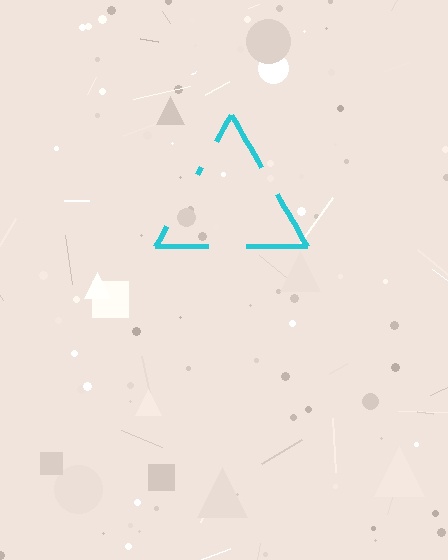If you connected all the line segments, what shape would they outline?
They would outline a triangle.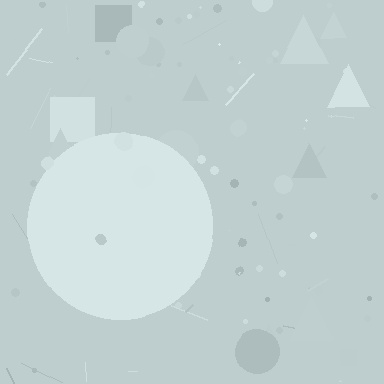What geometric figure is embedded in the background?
A circle is embedded in the background.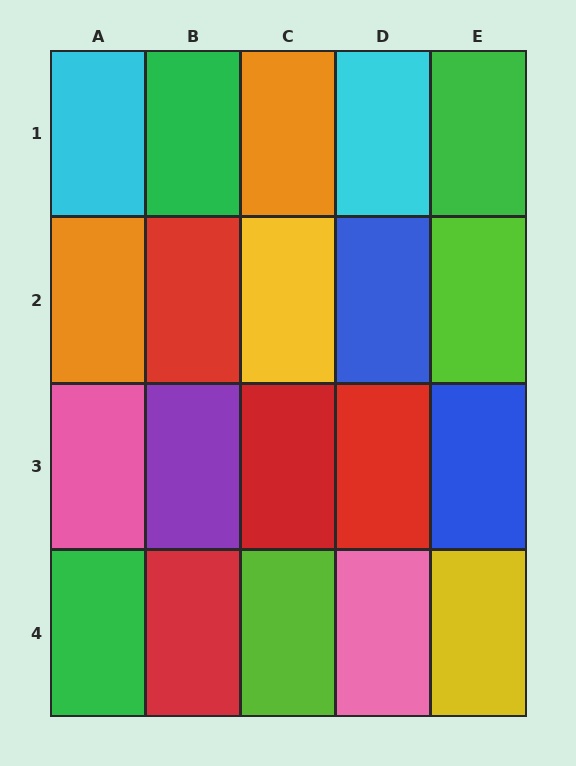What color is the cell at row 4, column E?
Yellow.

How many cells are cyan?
2 cells are cyan.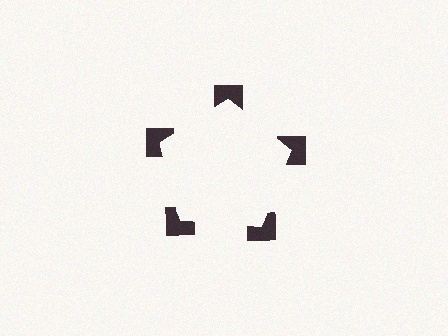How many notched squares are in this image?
There are 5 — one at each vertex of the illusory pentagon.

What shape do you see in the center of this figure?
An illusory pentagon — its edges are inferred from the aligned wedge cuts in the notched squares, not physically drawn.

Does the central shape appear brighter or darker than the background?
It typically appears slightly brighter than the background, even though no actual brightness change is drawn.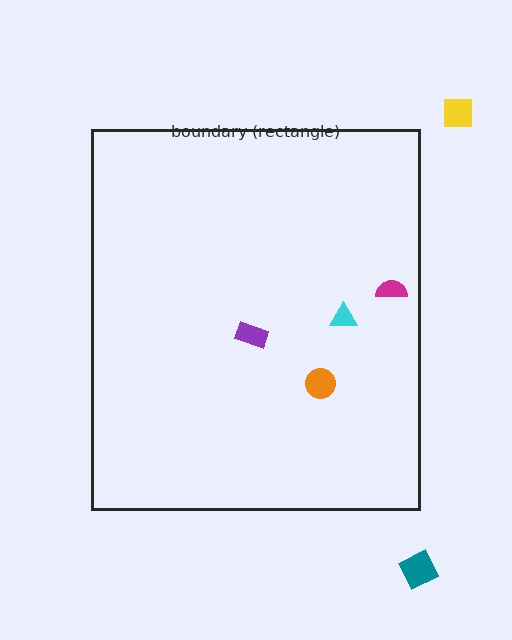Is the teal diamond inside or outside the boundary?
Outside.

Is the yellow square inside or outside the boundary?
Outside.